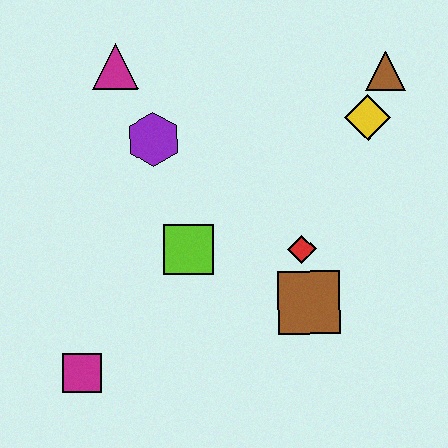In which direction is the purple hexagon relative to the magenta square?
The purple hexagon is above the magenta square.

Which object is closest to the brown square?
The red diamond is closest to the brown square.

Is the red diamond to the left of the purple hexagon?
No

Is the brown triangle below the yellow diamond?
No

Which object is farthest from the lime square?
The brown triangle is farthest from the lime square.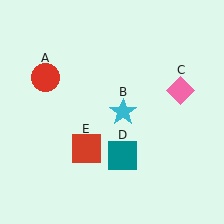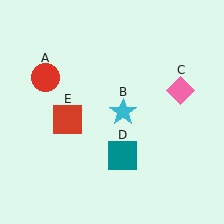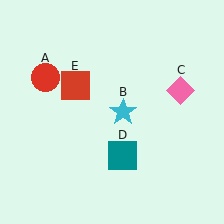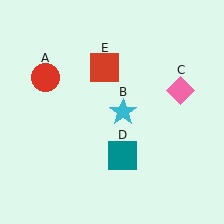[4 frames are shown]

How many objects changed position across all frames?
1 object changed position: red square (object E).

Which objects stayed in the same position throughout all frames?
Red circle (object A) and cyan star (object B) and pink diamond (object C) and teal square (object D) remained stationary.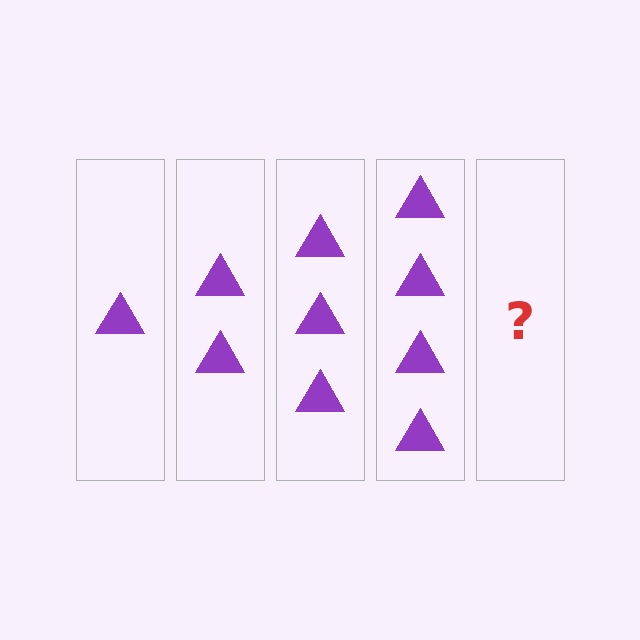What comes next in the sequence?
The next element should be 5 triangles.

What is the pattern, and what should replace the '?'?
The pattern is that each step adds one more triangle. The '?' should be 5 triangles.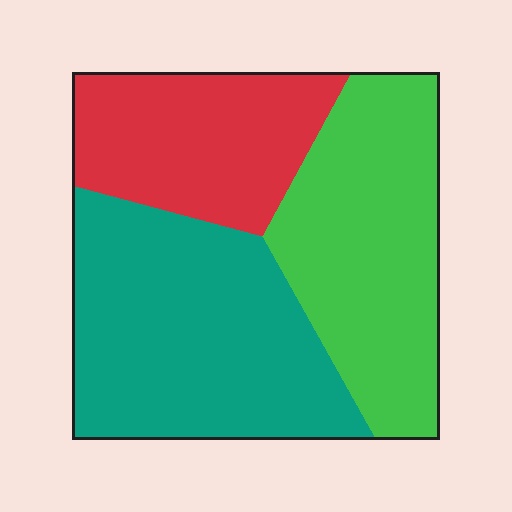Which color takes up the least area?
Red, at roughly 25%.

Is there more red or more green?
Green.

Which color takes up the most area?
Teal, at roughly 40%.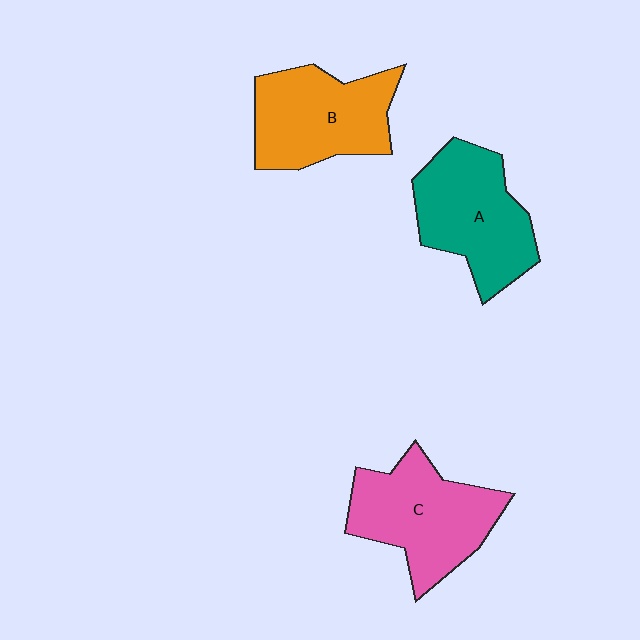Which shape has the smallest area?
Shape B (orange).